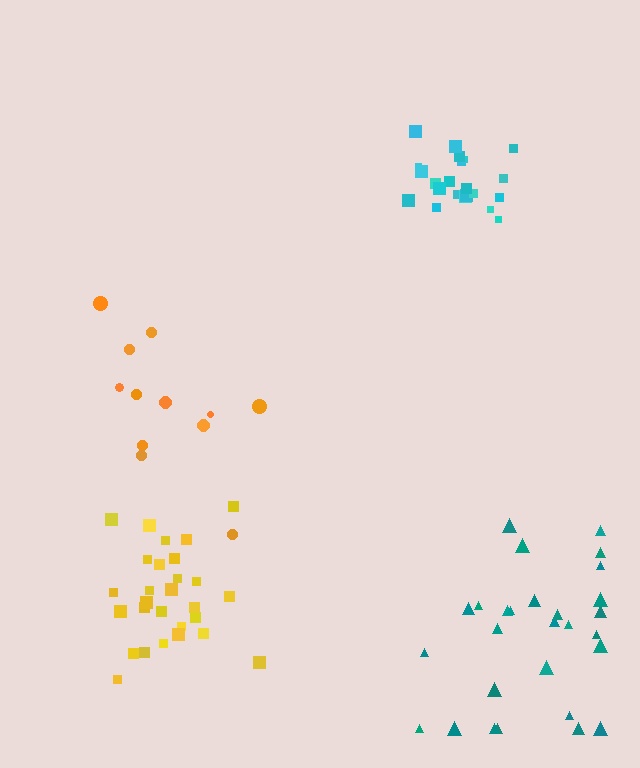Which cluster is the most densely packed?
Cyan.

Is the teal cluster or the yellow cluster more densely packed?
Yellow.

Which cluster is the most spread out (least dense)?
Orange.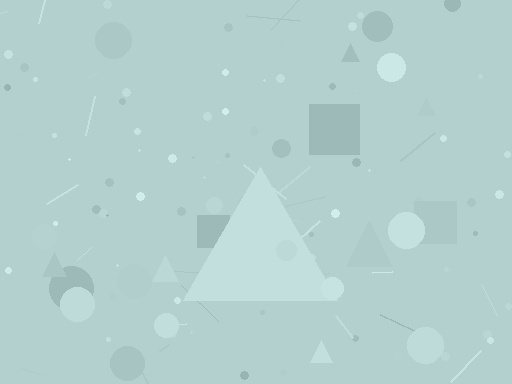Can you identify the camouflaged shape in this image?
The camouflaged shape is a triangle.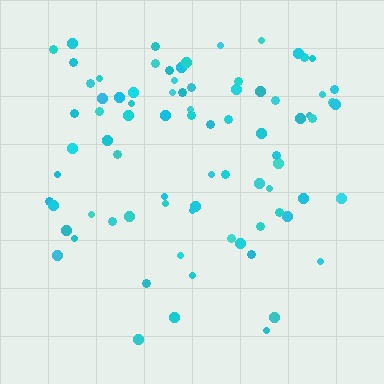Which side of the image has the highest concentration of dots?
The top.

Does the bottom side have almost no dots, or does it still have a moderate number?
Still a moderate number, just noticeably fewer than the top.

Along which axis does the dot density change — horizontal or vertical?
Vertical.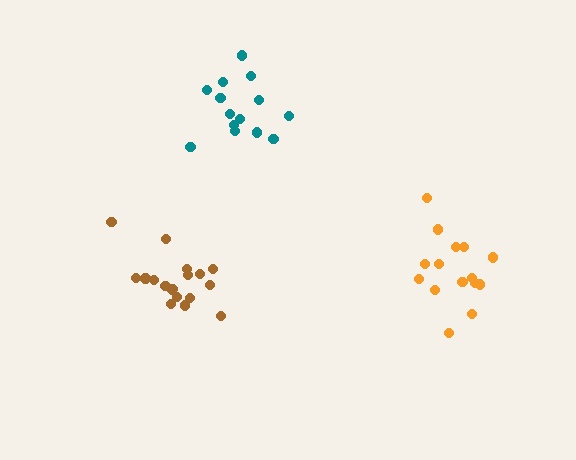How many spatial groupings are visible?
There are 3 spatial groupings.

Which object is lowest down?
The brown cluster is bottommost.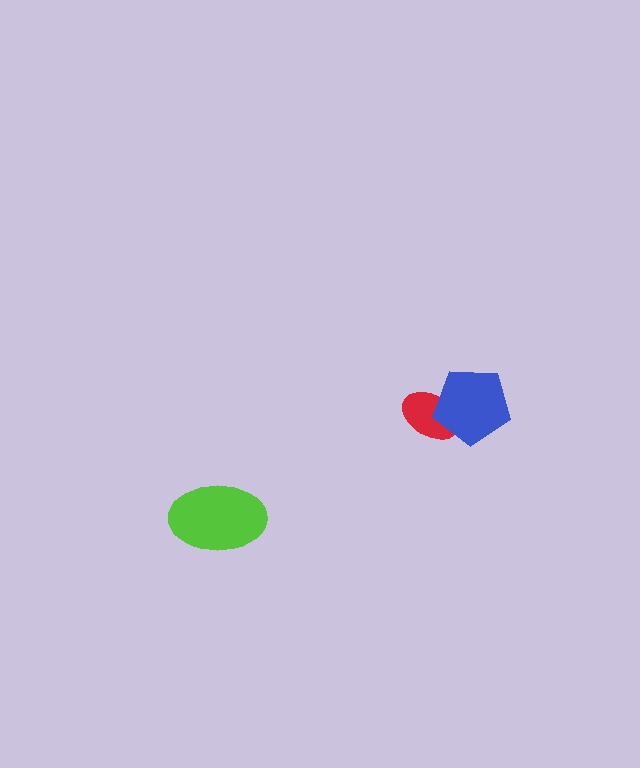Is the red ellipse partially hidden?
Yes, it is partially covered by another shape.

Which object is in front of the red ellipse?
The blue pentagon is in front of the red ellipse.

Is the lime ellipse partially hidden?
No, no other shape covers it.